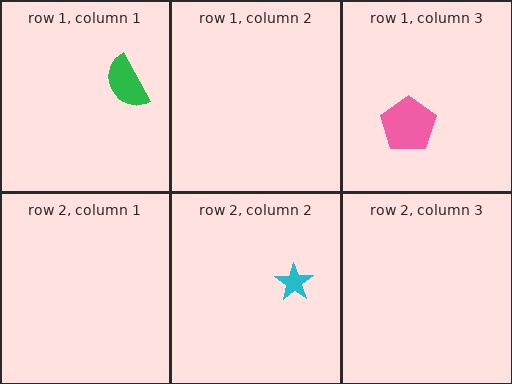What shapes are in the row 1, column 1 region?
The green semicircle.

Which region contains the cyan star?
The row 2, column 2 region.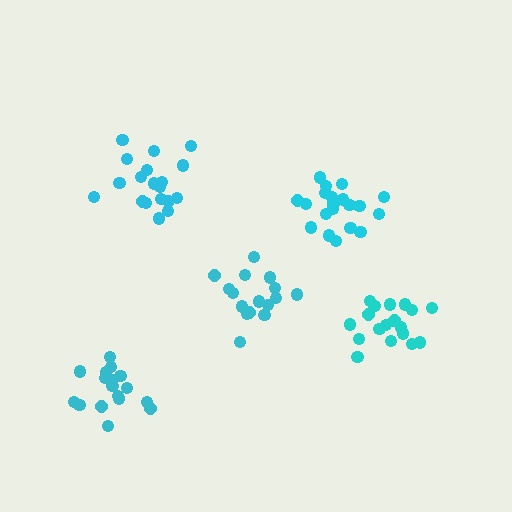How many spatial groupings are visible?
There are 5 spatial groupings.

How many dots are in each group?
Group 1: 20 dots, Group 2: 16 dots, Group 3: 20 dots, Group 4: 18 dots, Group 5: 19 dots (93 total).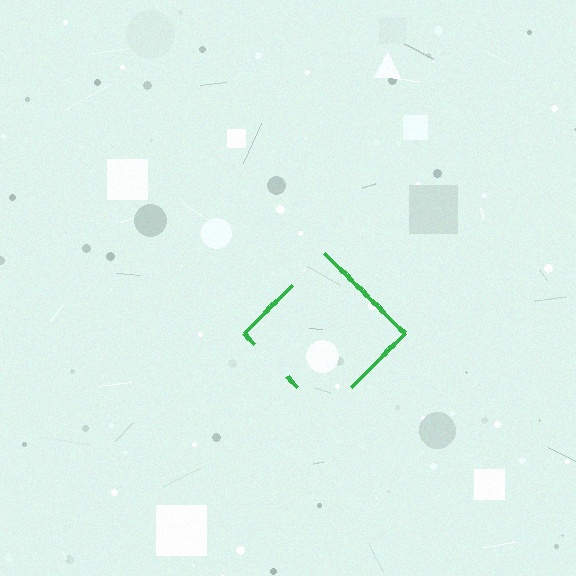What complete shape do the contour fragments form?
The contour fragments form a diamond.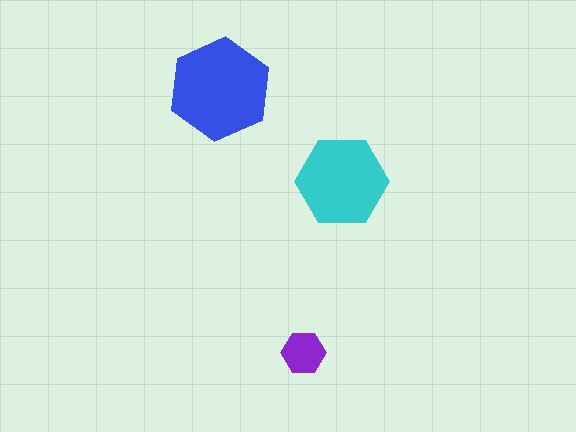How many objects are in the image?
There are 3 objects in the image.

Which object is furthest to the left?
The blue hexagon is leftmost.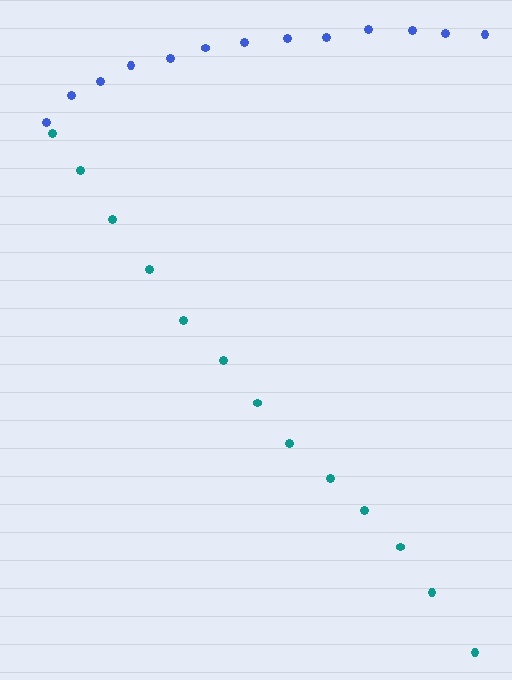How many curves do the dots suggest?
There are 2 distinct paths.